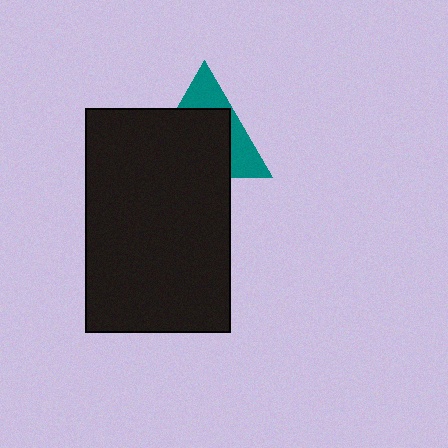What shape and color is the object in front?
The object in front is a black rectangle.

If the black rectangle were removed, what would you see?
You would see the complete teal triangle.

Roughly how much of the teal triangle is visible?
A small part of it is visible (roughly 35%).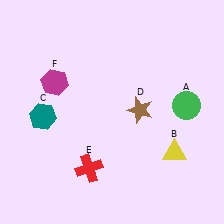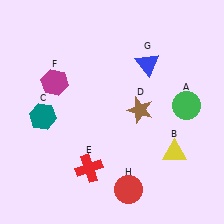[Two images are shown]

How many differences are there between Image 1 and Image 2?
There are 2 differences between the two images.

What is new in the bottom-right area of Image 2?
A red circle (H) was added in the bottom-right area of Image 2.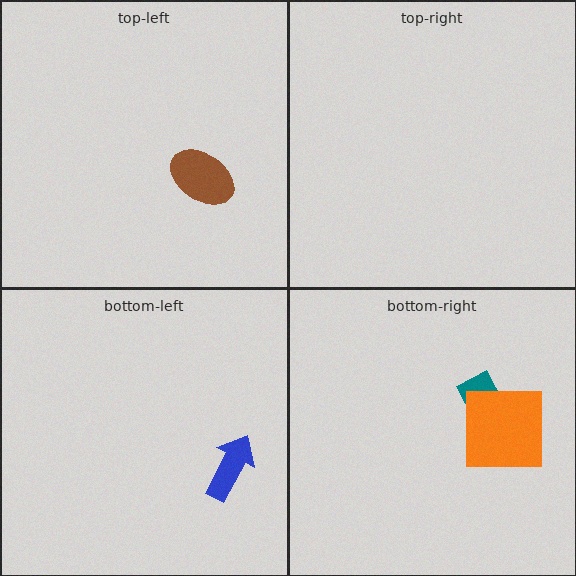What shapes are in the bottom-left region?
The blue arrow.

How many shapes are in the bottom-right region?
2.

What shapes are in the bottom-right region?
The teal rectangle, the orange square.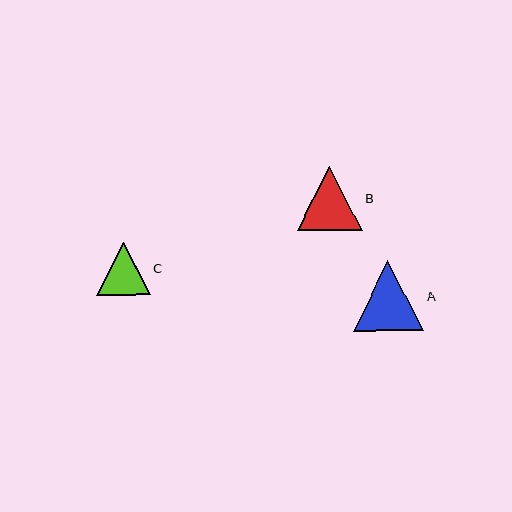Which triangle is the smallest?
Triangle C is the smallest with a size of approximately 53 pixels.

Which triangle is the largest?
Triangle A is the largest with a size of approximately 70 pixels.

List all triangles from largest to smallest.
From largest to smallest: A, B, C.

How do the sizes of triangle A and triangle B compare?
Triangle A and triangle B are approximately the same size.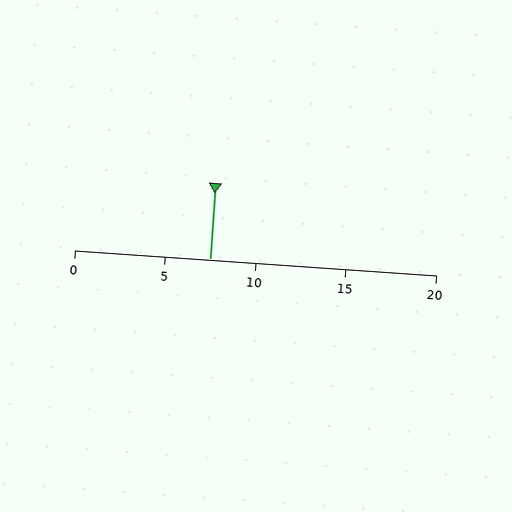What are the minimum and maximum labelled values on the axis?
The axis runs from 0 to 20.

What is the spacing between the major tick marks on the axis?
The major ticks are spaced 5 apart.